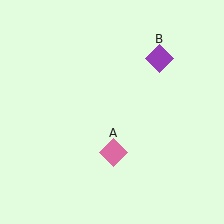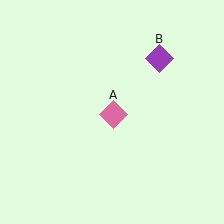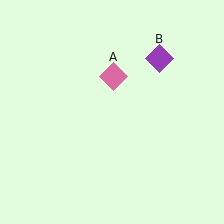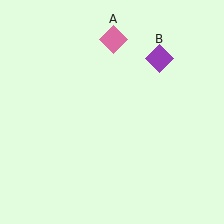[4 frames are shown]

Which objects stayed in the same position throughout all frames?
Purple diamond (object B) remained stationary.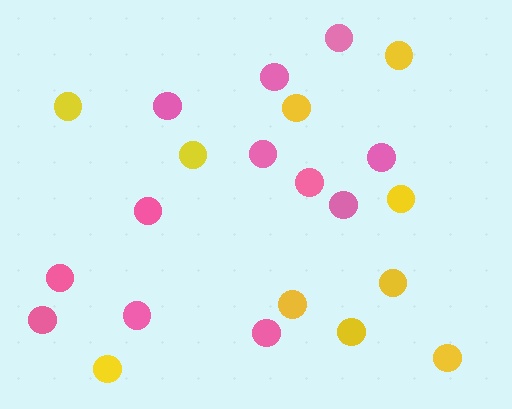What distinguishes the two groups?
There are 2 groups: one group of pink circles (12) and one group of yellow circles (10).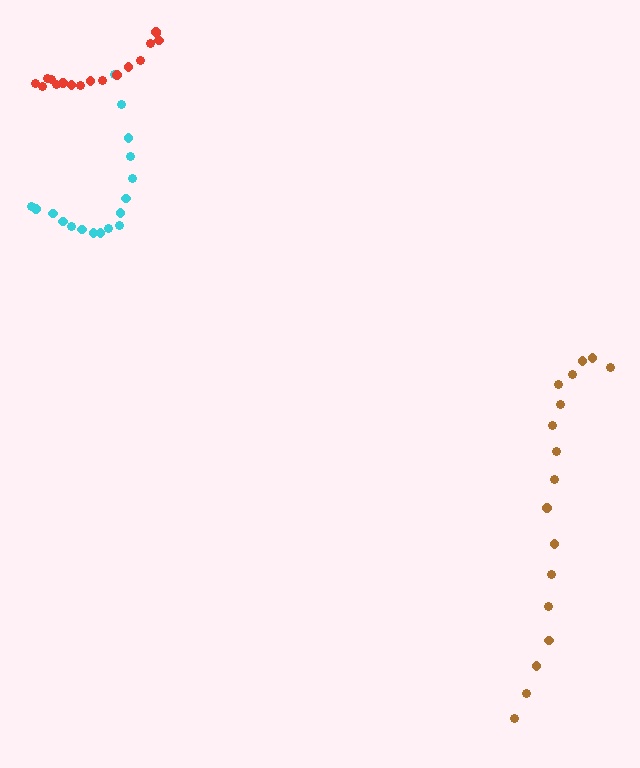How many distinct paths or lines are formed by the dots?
There are 3 distinct paths.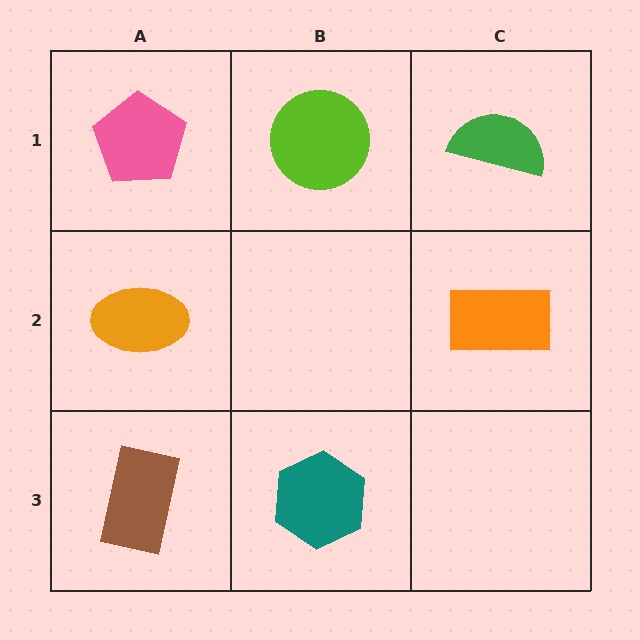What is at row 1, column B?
A lime circle.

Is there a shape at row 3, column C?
No, that cell is empty.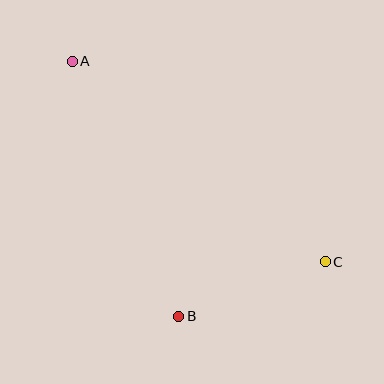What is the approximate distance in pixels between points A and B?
The distance between A and B is approximately 276 pixels.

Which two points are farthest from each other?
Points A and C are farthest from each other.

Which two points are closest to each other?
Points B and C are closest to each other.